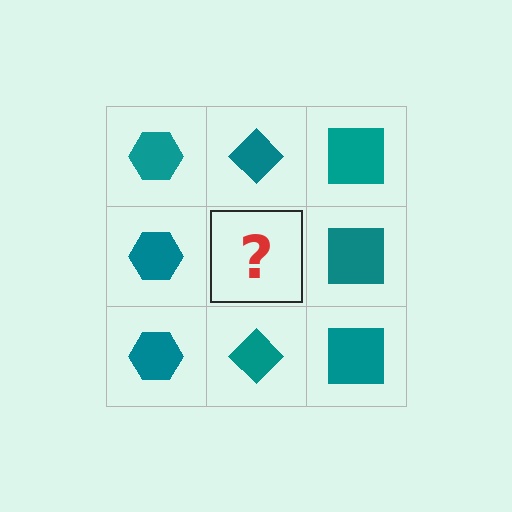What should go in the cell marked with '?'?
The missing cell should contain a teal diamond.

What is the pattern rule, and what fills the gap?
The rule is that each column has a consistent shape. The gap should be filled with a teal diamond.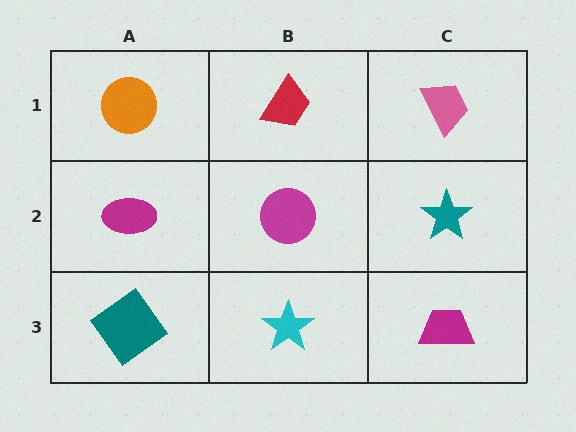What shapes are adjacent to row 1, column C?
A teal star (row 2, column C), a red trapezoid (row 1, column B).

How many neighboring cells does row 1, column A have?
2.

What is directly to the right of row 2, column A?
A magenta circle.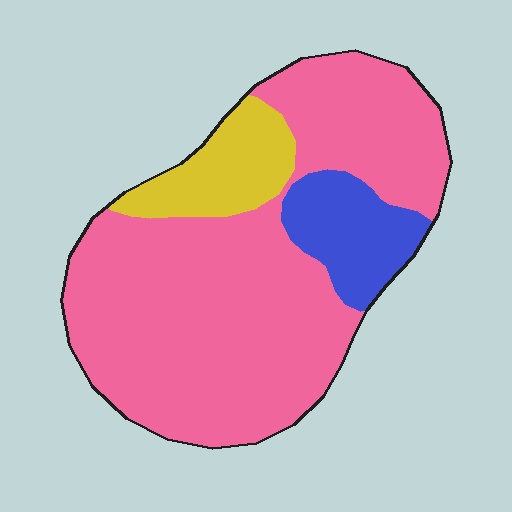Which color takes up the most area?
Pink, at roughly 75%.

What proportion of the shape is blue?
Blue covers 13% of the shape.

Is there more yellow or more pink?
Pink.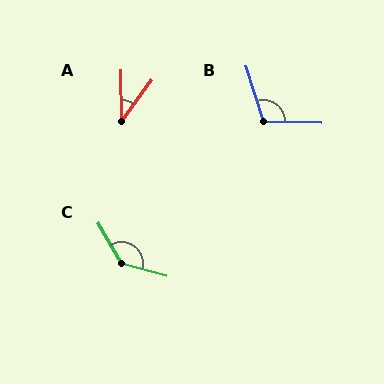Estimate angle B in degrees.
Approximately 109 degrees.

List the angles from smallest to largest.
A (37°), B (109°), C (136°).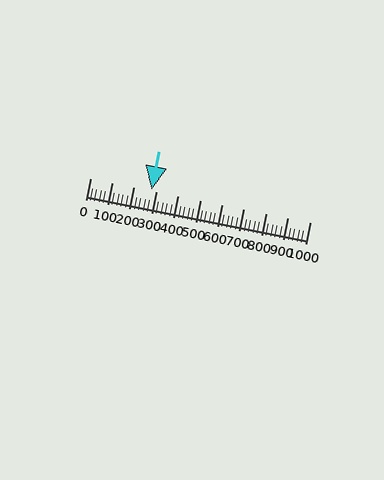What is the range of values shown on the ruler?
The ruler shows values from 0 to 1000.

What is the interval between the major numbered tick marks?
The major tick marks are spaced 100 units apart.